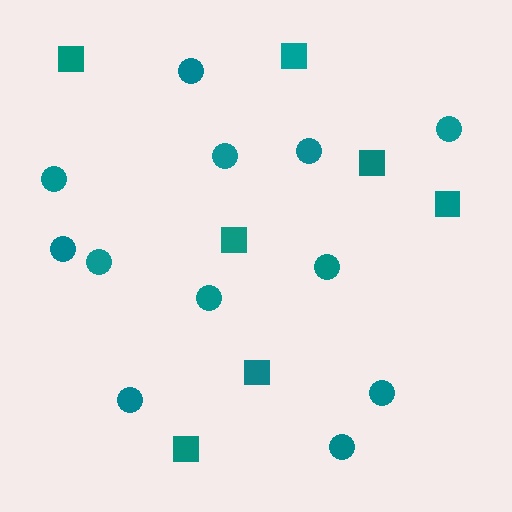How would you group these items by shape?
There are 2 groups: one group of circles (12) and one group of squares (7).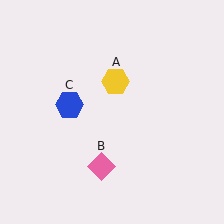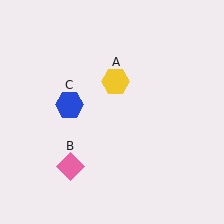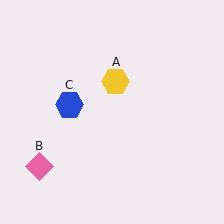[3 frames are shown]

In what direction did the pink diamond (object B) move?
The pink diamond (object B) moved left.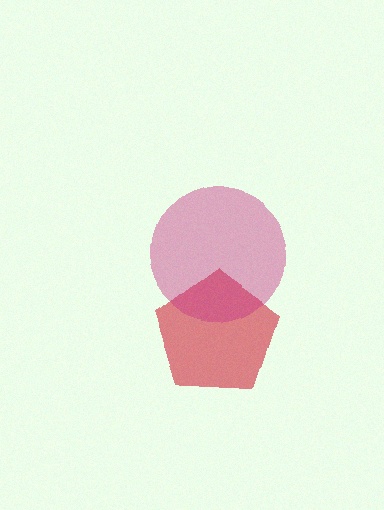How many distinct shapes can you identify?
There are 2 distinct shapes: a red pentagon, a magenta circle.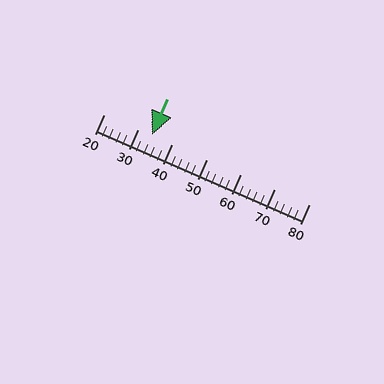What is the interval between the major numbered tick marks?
The major tick marks are spaced 10 units apart.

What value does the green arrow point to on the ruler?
The green arrow points to approximately 34.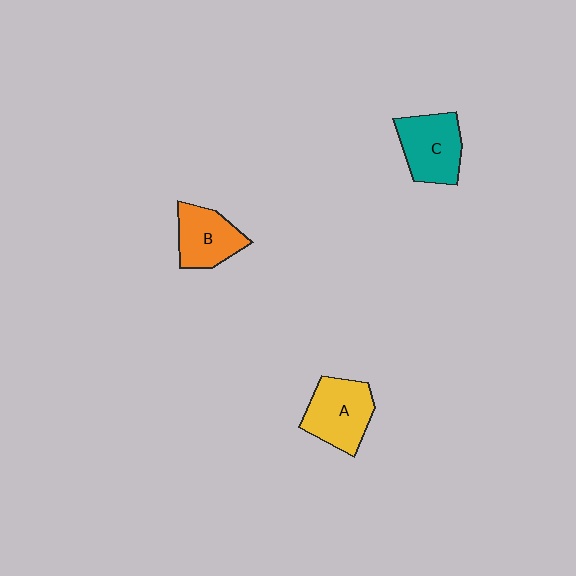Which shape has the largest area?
Shape A (yellow).